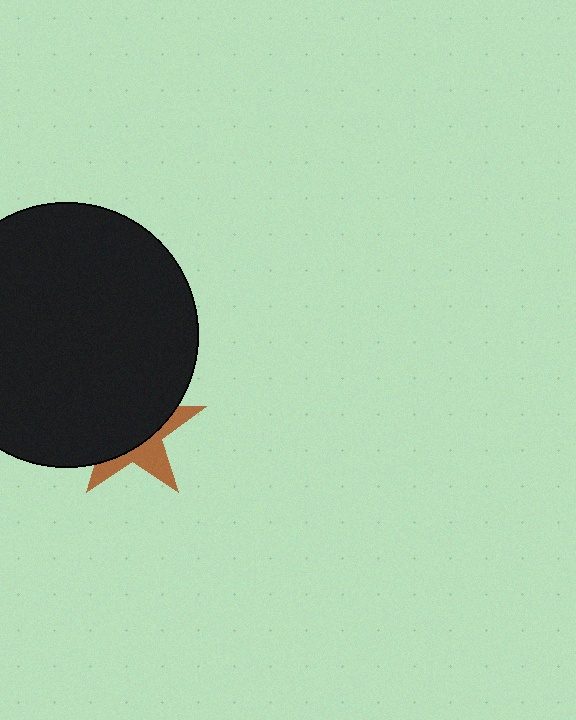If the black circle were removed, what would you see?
You would see the complete brown star.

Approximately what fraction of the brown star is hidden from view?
Roughly 64% of the brown star is hidden behind the black circle.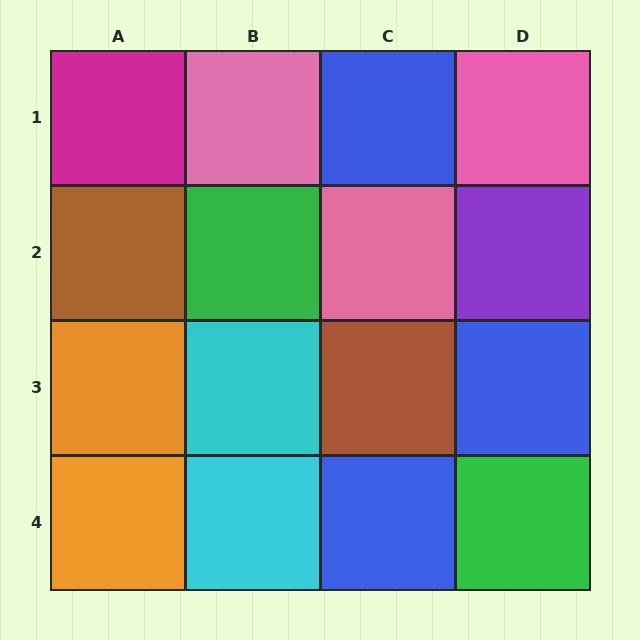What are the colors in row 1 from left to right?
Magenta, pink, blue, pink.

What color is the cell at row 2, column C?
Pink.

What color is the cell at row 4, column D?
Green.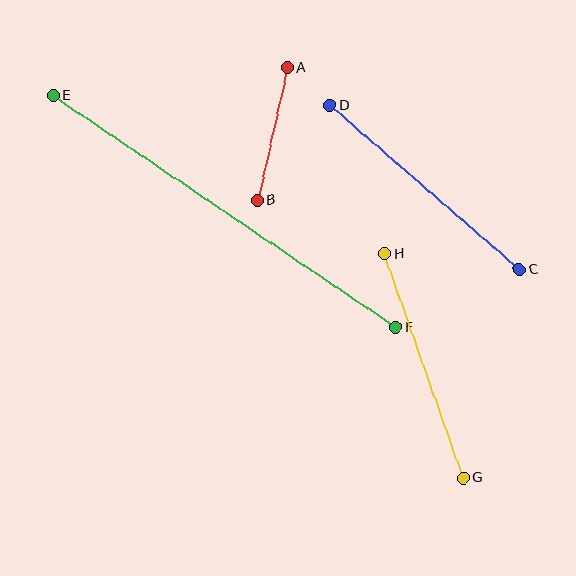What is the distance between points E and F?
The distance is approximately 414 pixels.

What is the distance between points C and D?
The distance is approximately 251 pixels.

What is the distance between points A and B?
The distance is approximately 136 pixels.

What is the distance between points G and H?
The distance is approximately 238 pixels.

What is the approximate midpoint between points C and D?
The midpoint is at approximately (425, 187) pixels.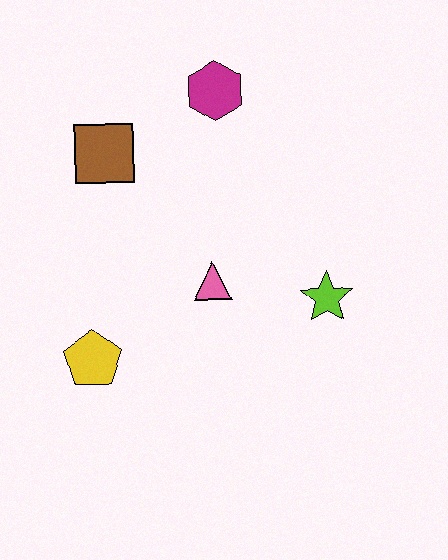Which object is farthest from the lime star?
The brown square is farthest from the lime star.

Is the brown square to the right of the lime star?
No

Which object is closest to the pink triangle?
The lime star is closest to the pink triangle.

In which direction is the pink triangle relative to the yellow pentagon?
The pink triangle is to the right of the yellow pentagon.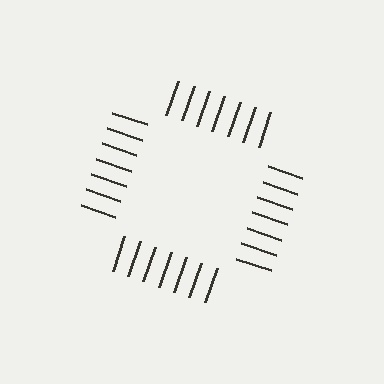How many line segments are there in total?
28 — 7 along each of the 4 edges.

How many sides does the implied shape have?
4 sides — the line-ends trace a square.